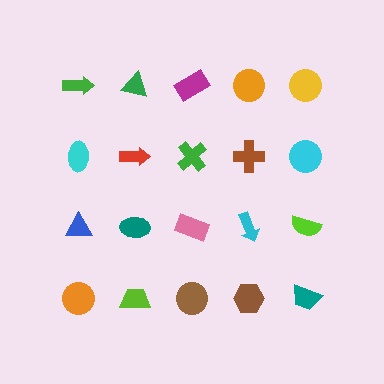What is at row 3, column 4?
A cyan arrow.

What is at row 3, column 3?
A pink rectangle.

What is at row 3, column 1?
A blue triangle.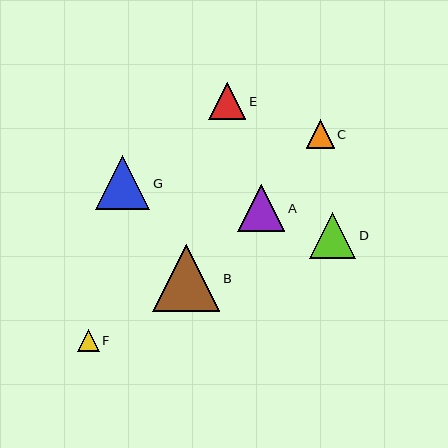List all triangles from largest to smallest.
From largest to smallest: B, G, A, D, E, C, F.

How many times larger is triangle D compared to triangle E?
Triangle D is approximately 1.2 times the size of triangle E.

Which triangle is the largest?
Triangle B is the largest with a size of approximately 67 pixels.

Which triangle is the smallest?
Triangle F is the smallest with a size of approximately 22 pixels.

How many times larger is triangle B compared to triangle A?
Triangle B is approximately 1.4 times the size of triangle A.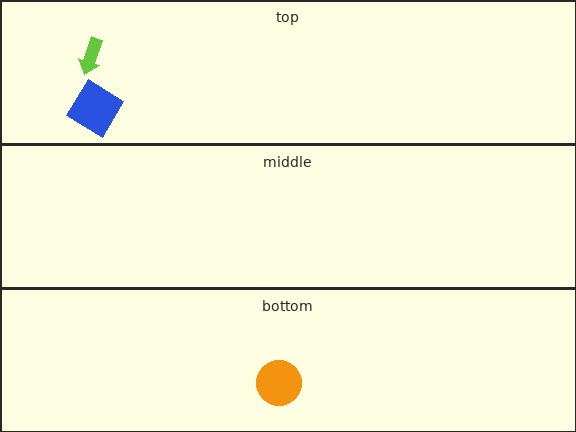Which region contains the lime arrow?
The top region.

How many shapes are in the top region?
2.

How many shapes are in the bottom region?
1.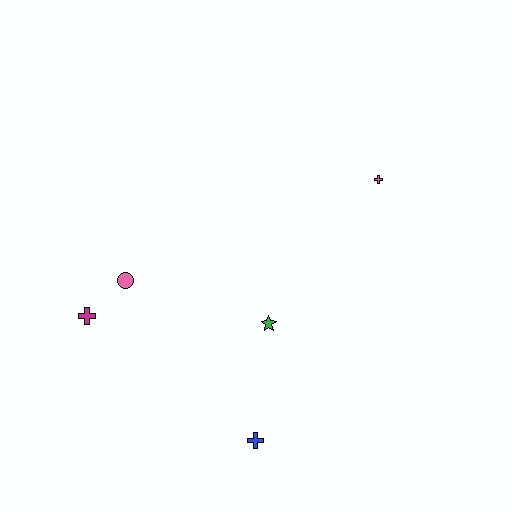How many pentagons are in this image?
There are no pentagons.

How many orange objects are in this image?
There are no orange objects.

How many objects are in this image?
There are 5 objects.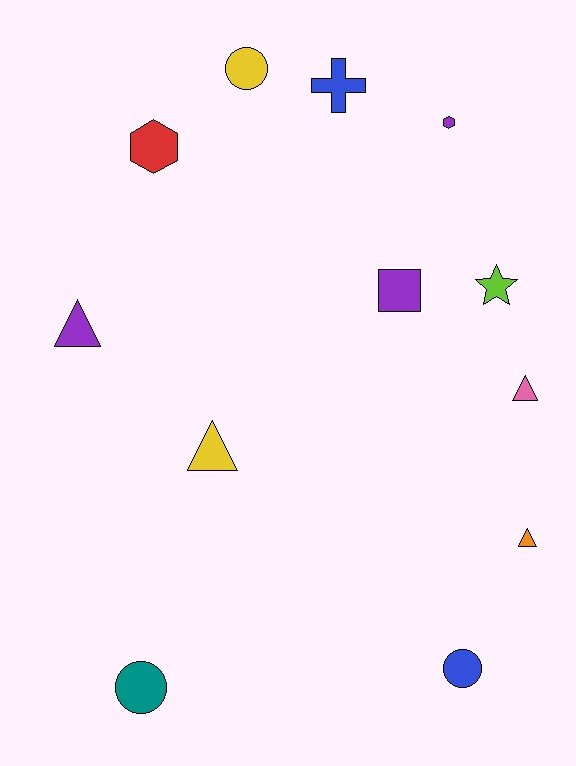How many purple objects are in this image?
There are 3 purple objects.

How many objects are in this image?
There are 12 objects.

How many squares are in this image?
There is 1 square.